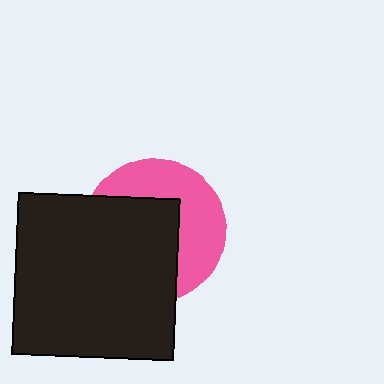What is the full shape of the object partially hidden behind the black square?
The partially hidden object is a pink circle.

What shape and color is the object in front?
The object in front is a black square.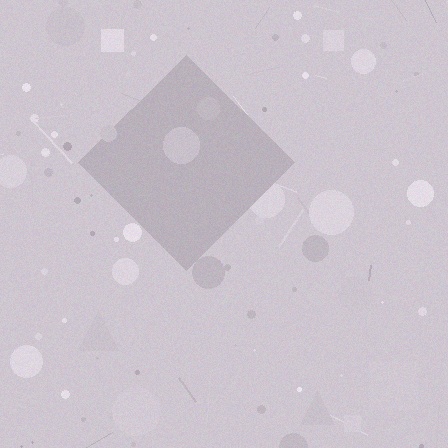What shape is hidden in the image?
A diamond is hidden in the image.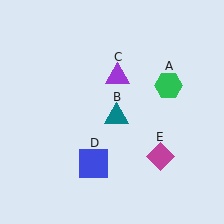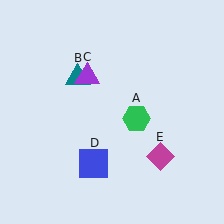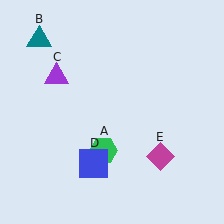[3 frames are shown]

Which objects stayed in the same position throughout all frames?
Blue square (object D) and magenta diamond (object E) remained stationary.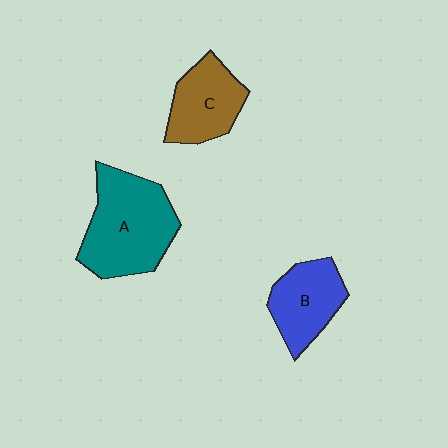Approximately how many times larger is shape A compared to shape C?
Approximately 1.6 times.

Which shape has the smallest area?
Shape C (brown).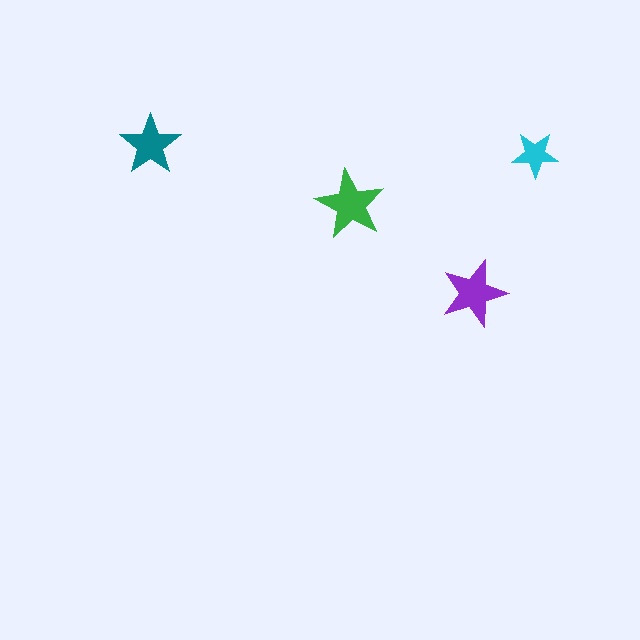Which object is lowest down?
The purple star is bottommost.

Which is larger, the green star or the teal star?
The green one.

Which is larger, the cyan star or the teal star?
The teal one.